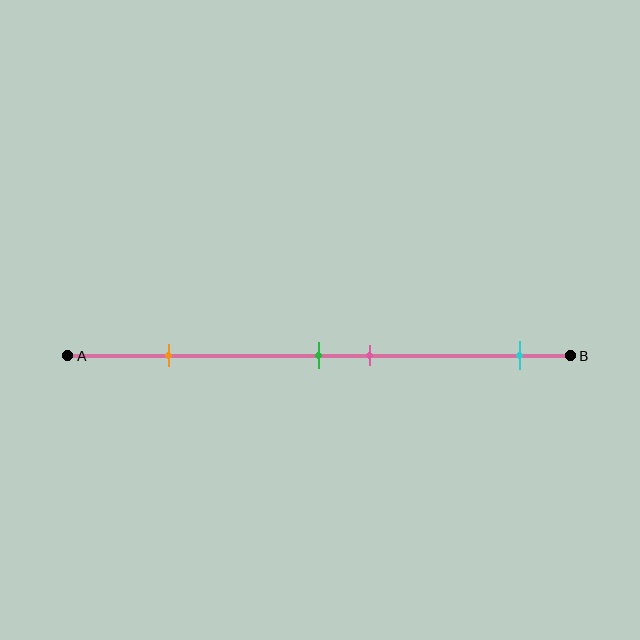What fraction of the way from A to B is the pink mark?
The pink mark is approximately 60% (0.6) of the way from A to B.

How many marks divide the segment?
There are 4 marks dividing the segment.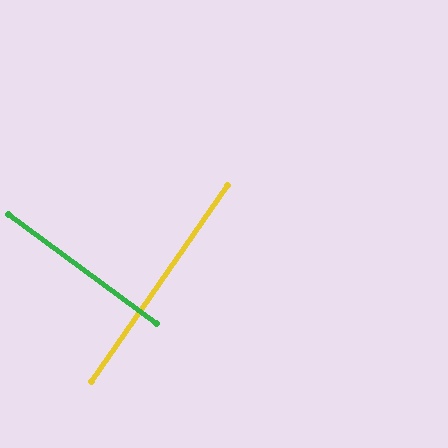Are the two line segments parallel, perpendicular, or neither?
Perpendicular — they meet at approximately 89°.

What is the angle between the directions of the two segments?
Approximately 89 degrees.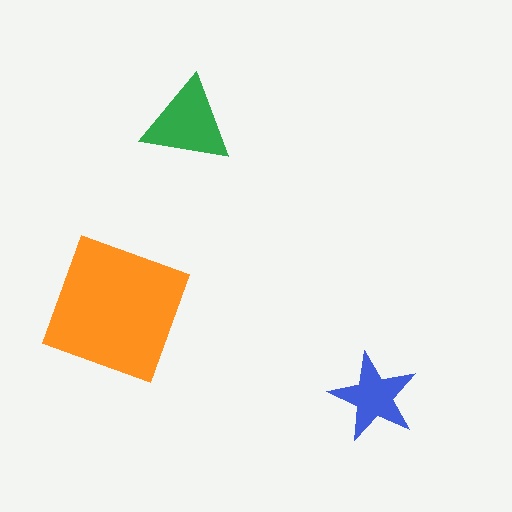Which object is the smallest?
The blue star.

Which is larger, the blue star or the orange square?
The orange square.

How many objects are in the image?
There are 3 objects in the image.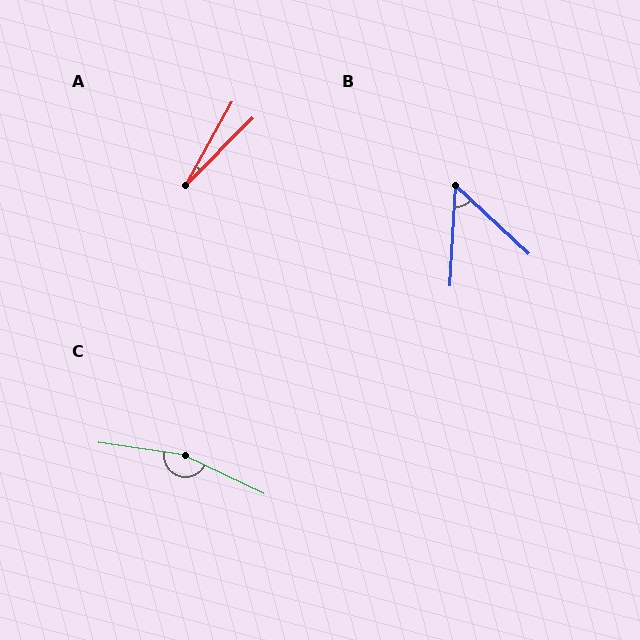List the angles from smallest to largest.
A (16°), B (50°), C (163°).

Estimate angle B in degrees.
Approximately 50 degrees.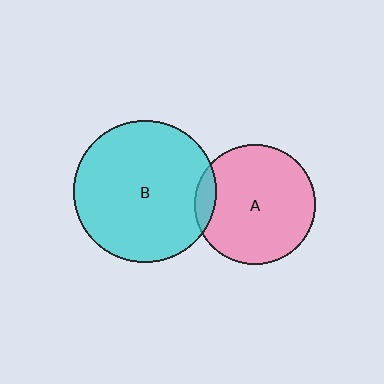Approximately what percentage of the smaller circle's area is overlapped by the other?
Approximately 10%.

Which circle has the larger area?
Circle B (cyan).